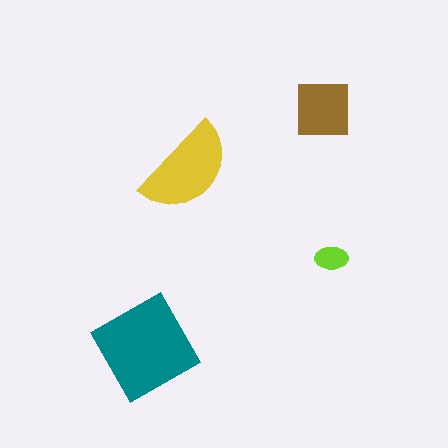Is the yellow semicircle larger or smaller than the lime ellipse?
Larger.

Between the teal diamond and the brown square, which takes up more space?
The teal diamond.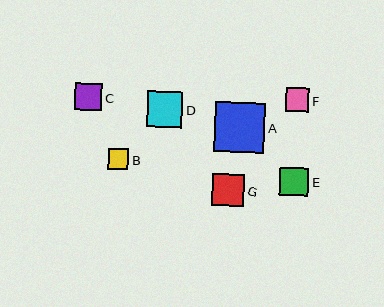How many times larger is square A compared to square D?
Square A is approximately 1.4 times the size of square D.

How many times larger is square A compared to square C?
Square A is approximately 1.8 times the size of square C.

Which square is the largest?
Square A is the largest with a size of approximately 51 pixels.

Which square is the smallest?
Square B is the smallest with a size of approximately 20 pixels.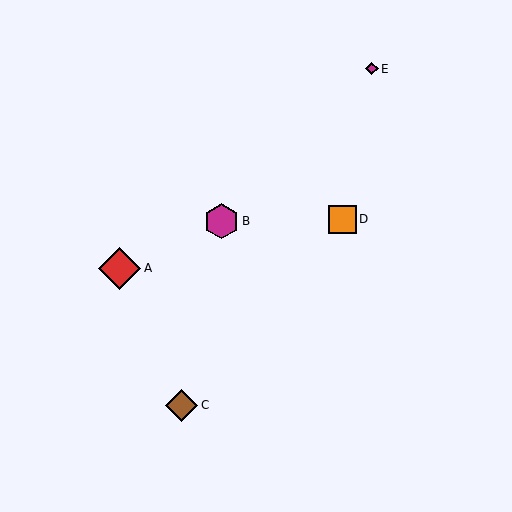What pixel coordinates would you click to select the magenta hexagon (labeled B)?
Click at (222, 221) to select the magenta hexagon B.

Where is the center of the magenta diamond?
The center of the magenta diamond is at (372, 69).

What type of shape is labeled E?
Shape E is a magenta diamond.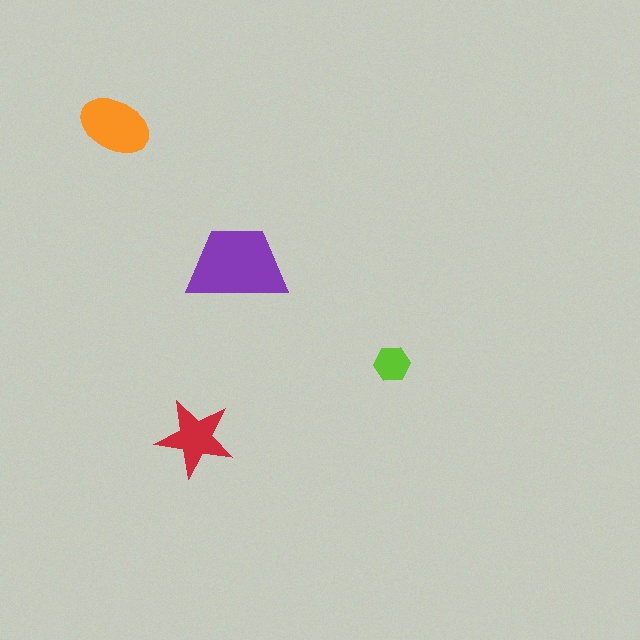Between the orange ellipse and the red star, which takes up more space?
The orange ellipse.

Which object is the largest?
The purple trapezoid.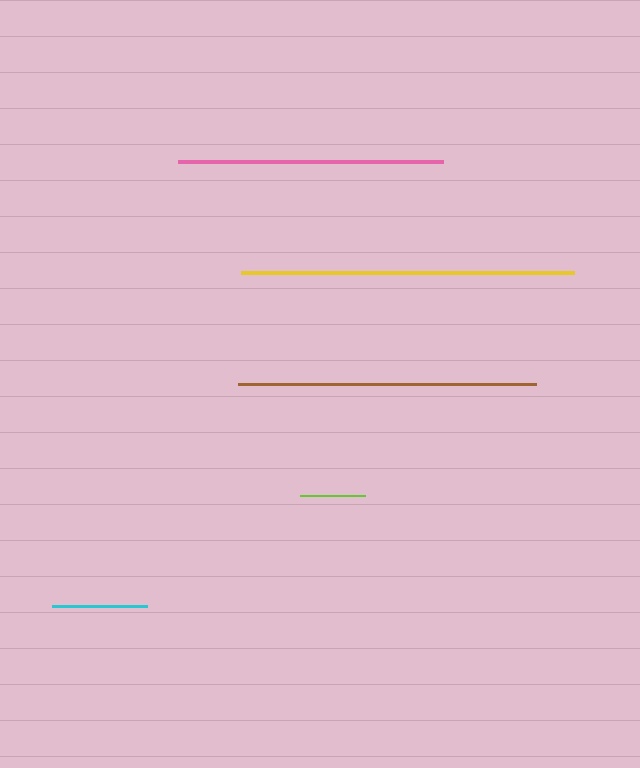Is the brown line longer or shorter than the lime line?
The brown line is longer than the lime line.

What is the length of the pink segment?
The pink segment is approximately 265 pixels long.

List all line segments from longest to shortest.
From longest to shortest: yellow, brown, pink, cyan, lime.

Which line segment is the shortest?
The lime line is the shortest at approximately 65 pixels.